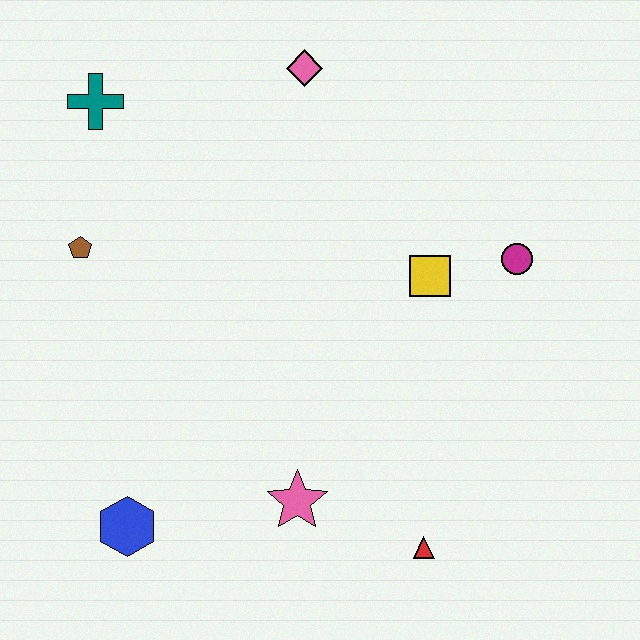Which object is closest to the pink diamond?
The teal cross is closest to the pink diamond.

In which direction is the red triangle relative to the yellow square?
The red triangle is below the yellow square.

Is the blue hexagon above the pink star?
No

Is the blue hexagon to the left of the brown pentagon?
No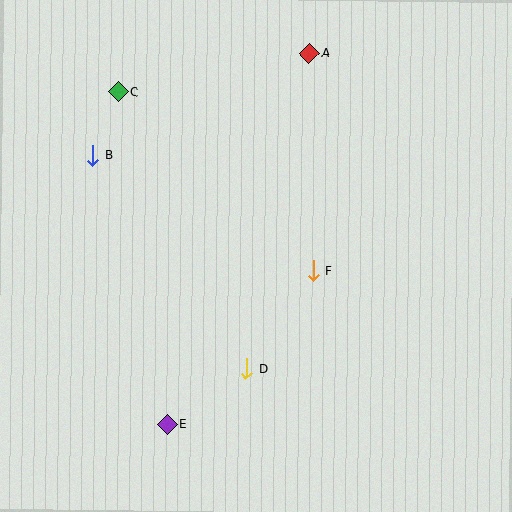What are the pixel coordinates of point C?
Point C is at (118, 92).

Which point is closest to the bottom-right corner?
Point D is closest to the bottom-right corner.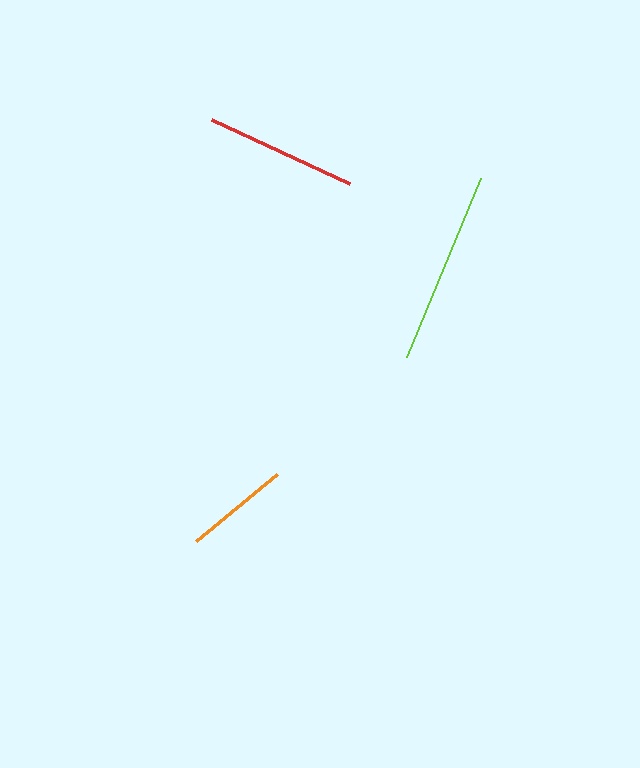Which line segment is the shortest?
The orange line is the shortest at approximately 105 pixels.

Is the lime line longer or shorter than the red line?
The lime line is longer than the red line.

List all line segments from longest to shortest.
From longest to shortest: lime, red, orange.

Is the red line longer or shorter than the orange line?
The red line is longer than the orange line.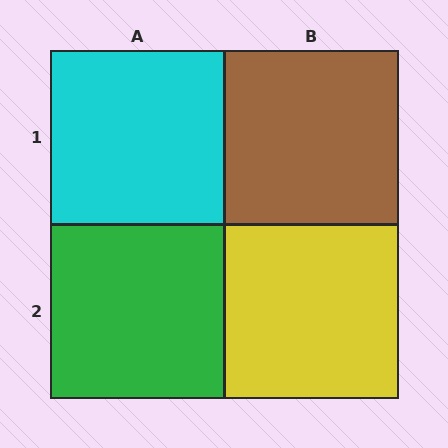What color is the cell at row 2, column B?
Yellow.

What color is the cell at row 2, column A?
Green.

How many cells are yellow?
1 cell is yellow.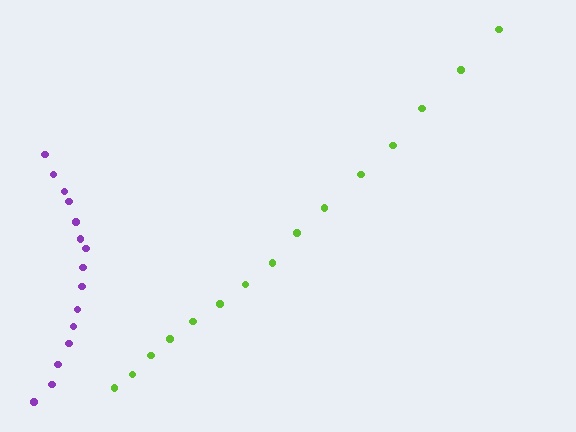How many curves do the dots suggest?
There are 2 distinct paths.